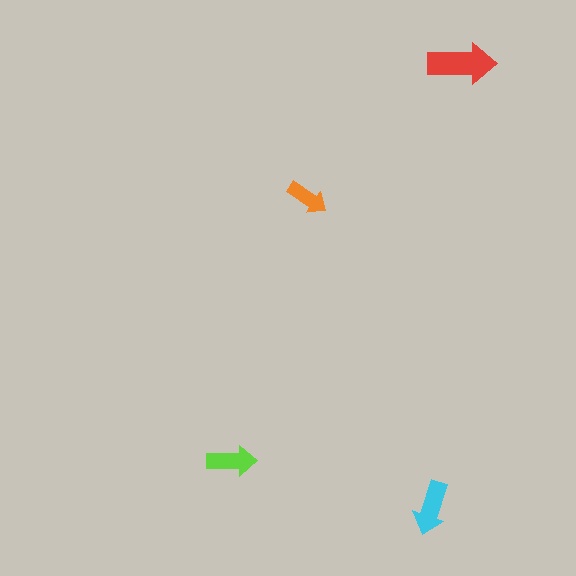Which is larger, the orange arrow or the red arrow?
The red one.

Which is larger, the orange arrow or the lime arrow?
The lime one.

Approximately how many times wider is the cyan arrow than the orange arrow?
About 1.5 times wider.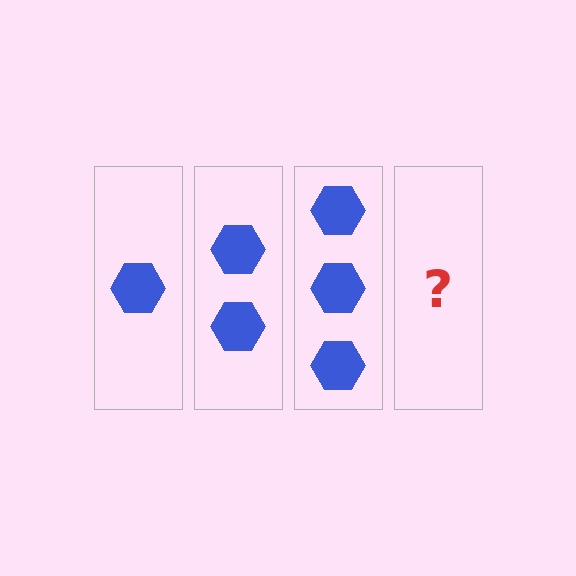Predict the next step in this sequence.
The next step is 4 hexagons.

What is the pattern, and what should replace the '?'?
The pattern is that each step adds one more hexagon. The '?' should be 4 hexagons.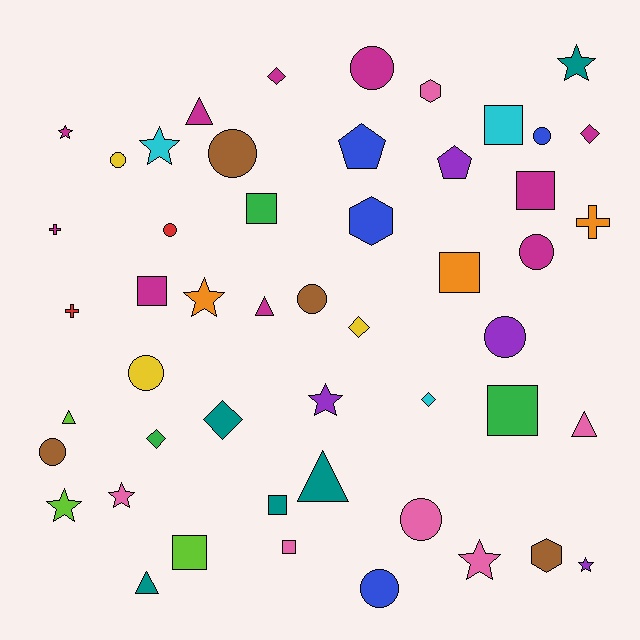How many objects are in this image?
There are 50 objects.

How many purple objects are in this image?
There are 4 purple objects.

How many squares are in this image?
There are 9 squares.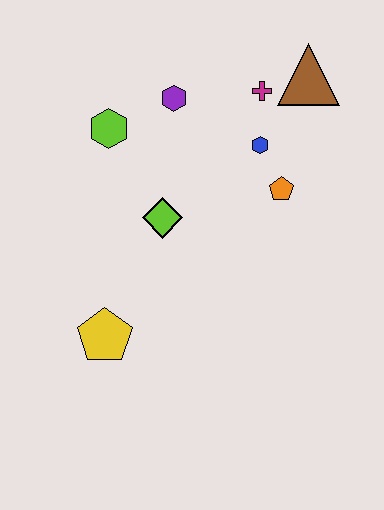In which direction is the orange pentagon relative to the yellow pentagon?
The orange pentagon is to the right of the yellow pentagon.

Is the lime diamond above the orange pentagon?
No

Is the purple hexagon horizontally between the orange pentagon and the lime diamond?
Yes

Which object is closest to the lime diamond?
The lime hexagon is closest to the lime diamond.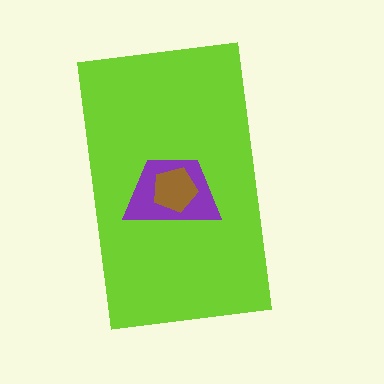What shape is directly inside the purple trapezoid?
The brown pentagon.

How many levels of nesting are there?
3.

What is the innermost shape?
The brown pentagon.